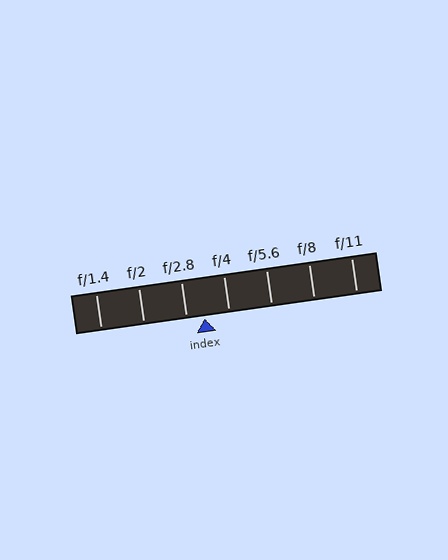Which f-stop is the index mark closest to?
The index mark is closest to f/2.8.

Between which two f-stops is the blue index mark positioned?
The index mark is between f/2.8 and f/4.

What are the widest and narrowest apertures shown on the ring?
The widest aperture shown is f/1.4 and the narrowest is f/11.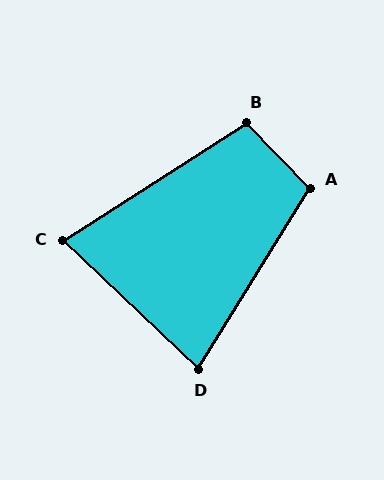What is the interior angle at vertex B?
Approximately 102 degrees (obtuse).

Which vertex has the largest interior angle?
A, at approximately 104 degrees.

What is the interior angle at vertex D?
Approximately 78 degrees (acute).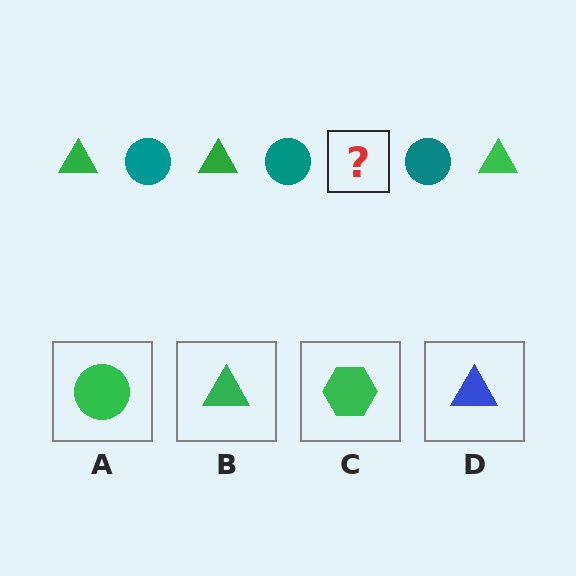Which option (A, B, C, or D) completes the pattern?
B.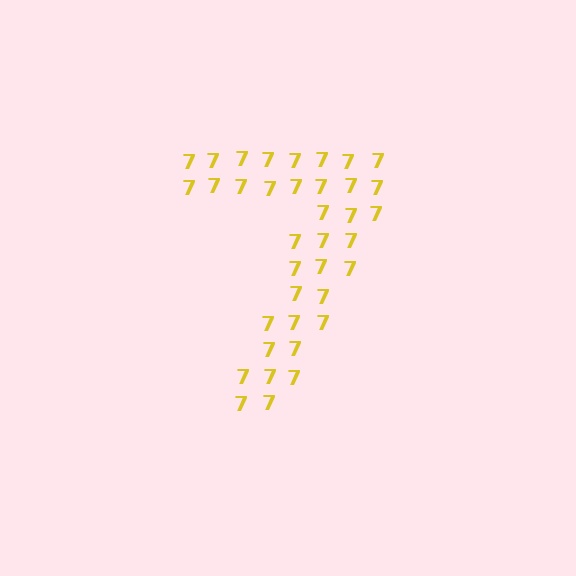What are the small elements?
The small elements are digit 7's.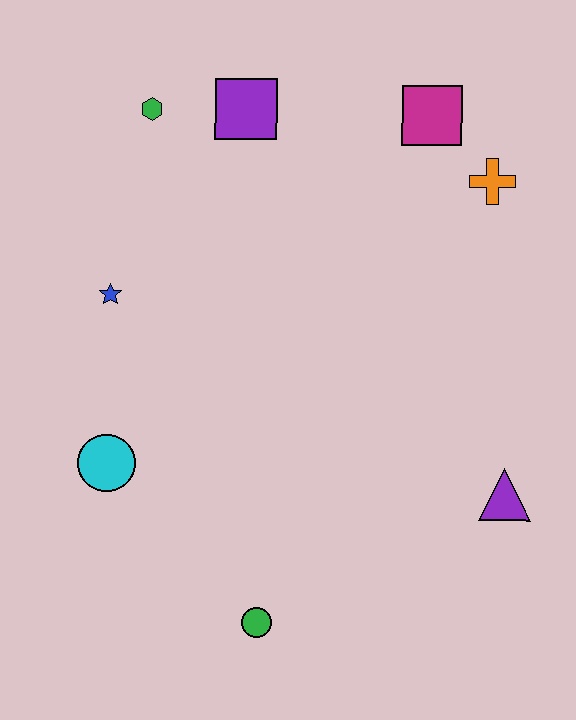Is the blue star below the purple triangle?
No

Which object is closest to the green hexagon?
The purple square is closest to the green hexagon.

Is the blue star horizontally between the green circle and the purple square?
No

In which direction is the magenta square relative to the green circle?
The magenta square is above the green circle.